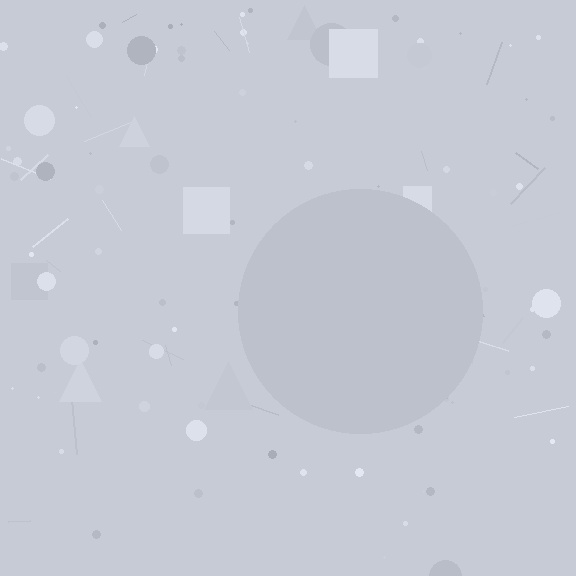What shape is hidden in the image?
A circle is hidden in the image.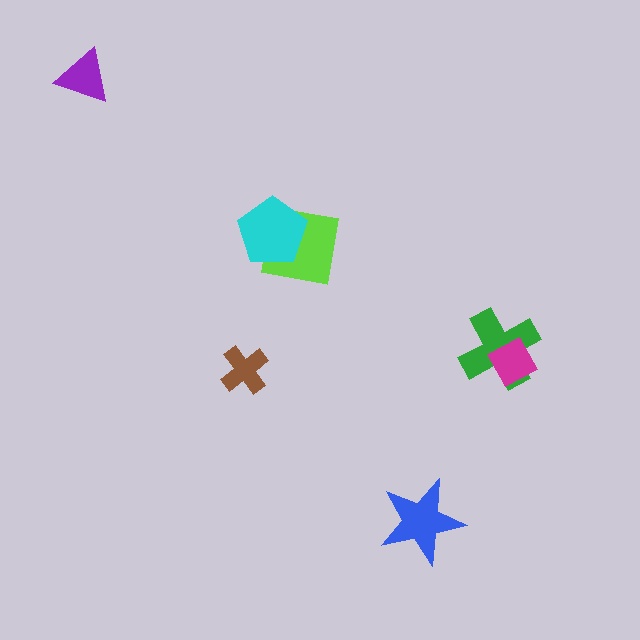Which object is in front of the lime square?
The cyan pentagon is in front of the lime square.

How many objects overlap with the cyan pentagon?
1 object overlaps with the cyan pentagon.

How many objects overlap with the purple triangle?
0 objects overlap with the purple triangle.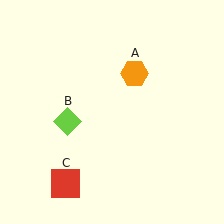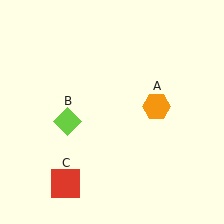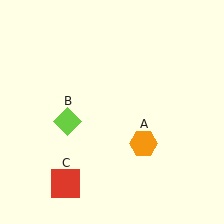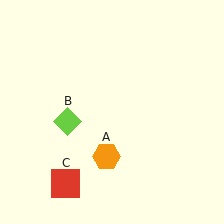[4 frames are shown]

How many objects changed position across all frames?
1 object changed position: orange hexagon (object A).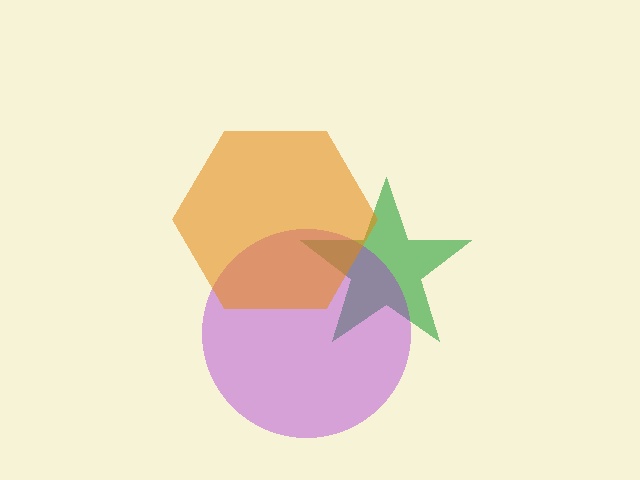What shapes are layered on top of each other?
The layered shapes are: a green star, a purple circle, an orange hexagon.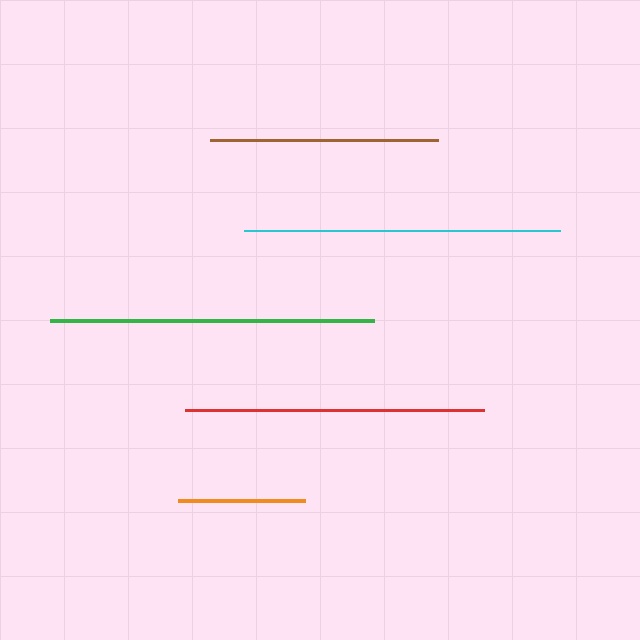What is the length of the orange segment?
The orange segment is approximately 128 pixels long.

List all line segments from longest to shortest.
From longest to shortest: green, cyan, red, brown, orange.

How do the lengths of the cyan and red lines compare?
The cyan and red lines are approximately the same length.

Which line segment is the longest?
The green line is the longest at approximately 323 pixels.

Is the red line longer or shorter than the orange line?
The red line is longer than the orange line.